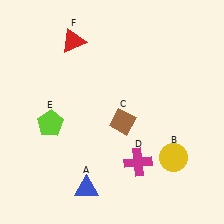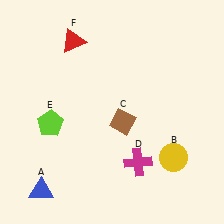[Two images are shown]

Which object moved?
The blue triangle (A) moved left.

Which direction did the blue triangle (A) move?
The blue triangle (A) moved left.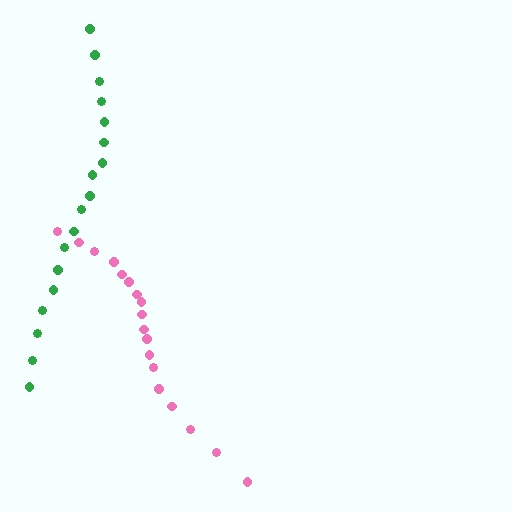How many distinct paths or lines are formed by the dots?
There are 2 distinct paths.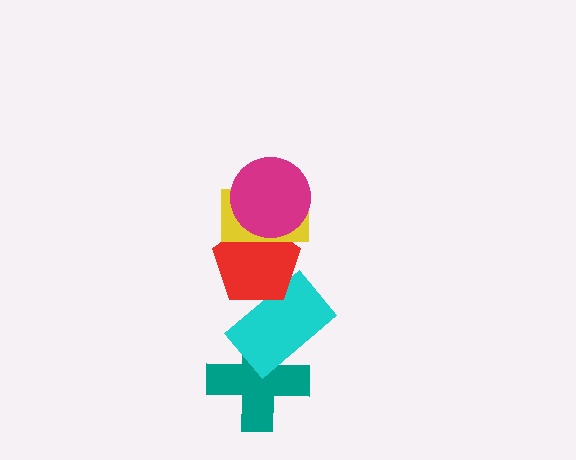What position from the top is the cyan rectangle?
The cyan rectangle is 4th from the top.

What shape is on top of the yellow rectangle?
The magenta circle is on top of the yellow rectangle.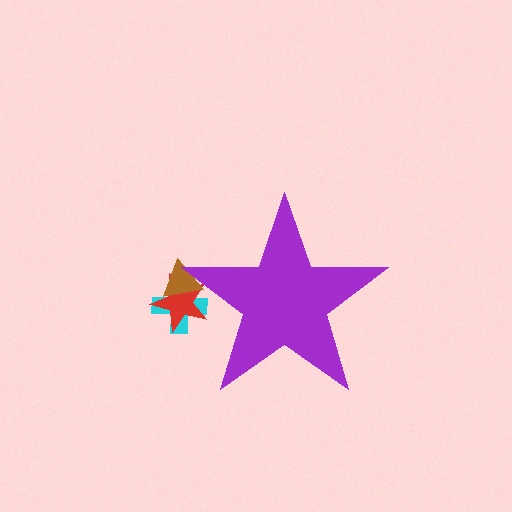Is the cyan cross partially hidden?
Yes, the cyan cross is partially hidden behind the purple star.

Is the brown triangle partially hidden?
Yes, the brown triangle is partially hidden behind the purple star.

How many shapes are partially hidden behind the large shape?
3 shapes are partially hidden.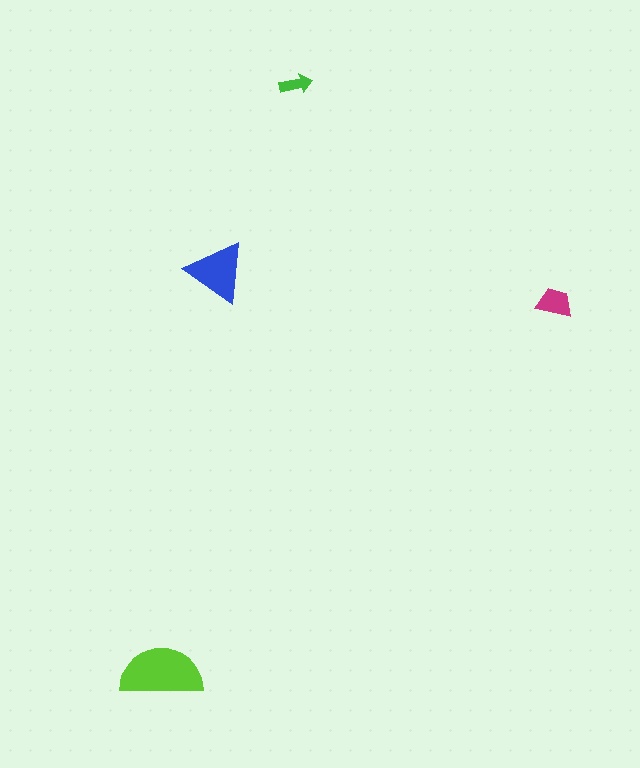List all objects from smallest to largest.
The green arrow, the magenta trapezoid, the blue triangle, the lime semicircle.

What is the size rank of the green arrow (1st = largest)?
4th.